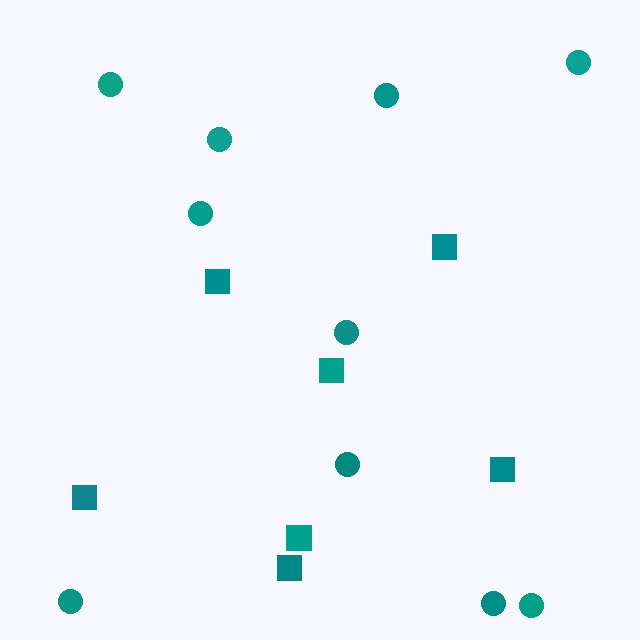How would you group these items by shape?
There are 2 groups: one group of circles (10) and one group of squares (7).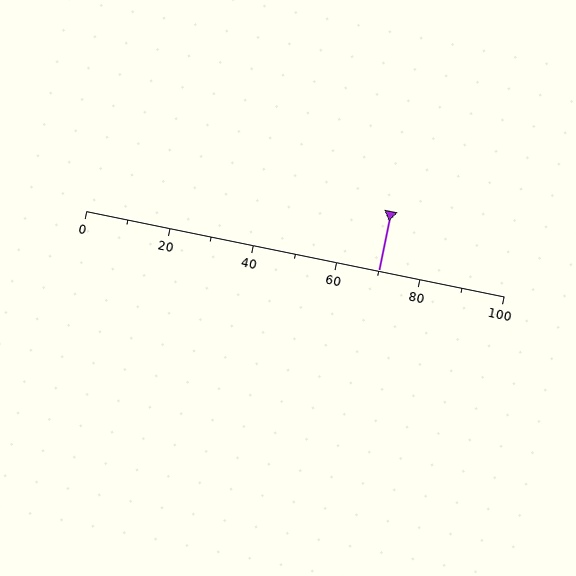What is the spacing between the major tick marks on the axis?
The major ticks are spaced 20 apart.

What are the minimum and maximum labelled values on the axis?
The axis runs from 0 to 100.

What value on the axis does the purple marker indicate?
The marker indicates approximately 70.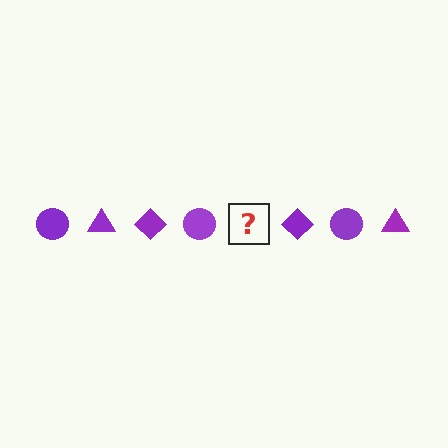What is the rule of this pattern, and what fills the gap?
The rule is that the pattern cycles through circle, triangle, diamond shapes in purple. The gap should be filled with a purple triangle.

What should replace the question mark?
The question mark should be replaced with a purple triangle.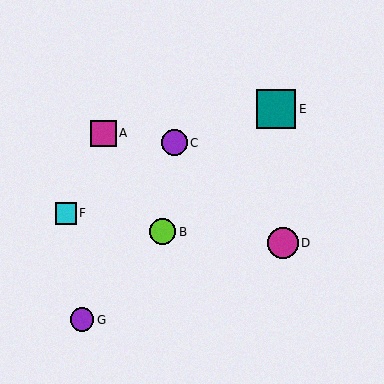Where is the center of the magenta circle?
The center of the magenta circle is at (283, 243).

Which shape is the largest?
The teal square (labeled E) is the largest.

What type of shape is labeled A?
Shape A is a magenta square.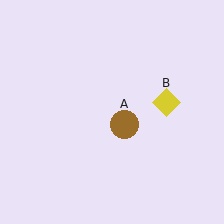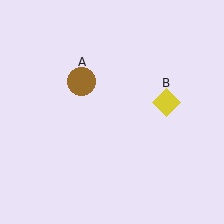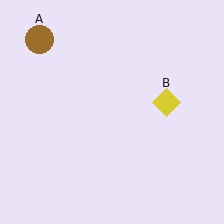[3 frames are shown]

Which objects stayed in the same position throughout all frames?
Yellow diamond (object B) remained stationary.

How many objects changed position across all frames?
1 object changed position: brown circle (object A).